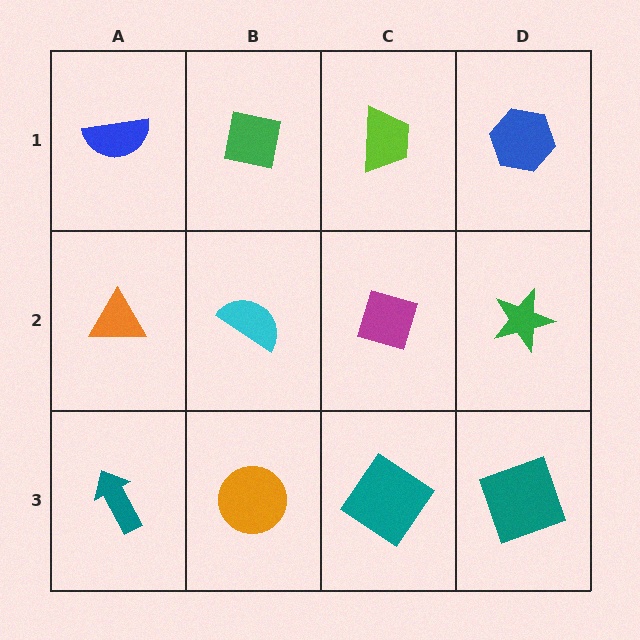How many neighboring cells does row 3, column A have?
2.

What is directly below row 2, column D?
A teal square.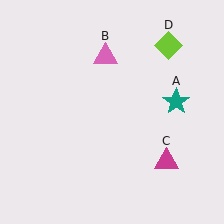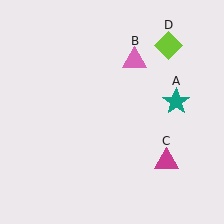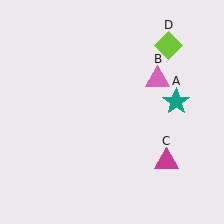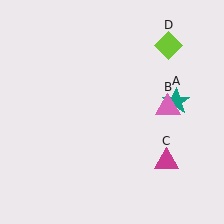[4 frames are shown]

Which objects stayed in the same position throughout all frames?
Teal star (object A) and magenta triangle (object C) and lime diamond (object D) remained stationary.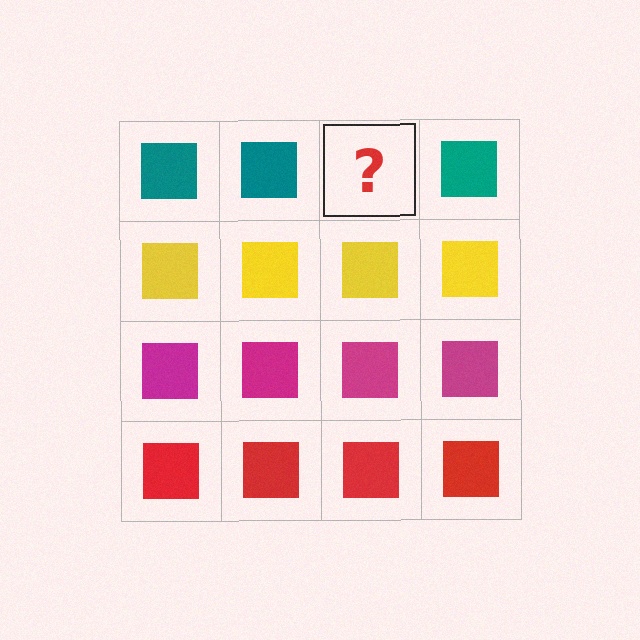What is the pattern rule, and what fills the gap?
The rule is that each row has a consistent color. The gap should be filled with a teal square.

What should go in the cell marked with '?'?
The missing cell should contain a teal square.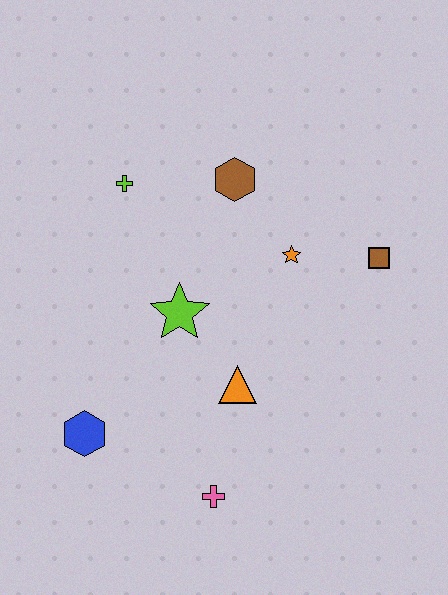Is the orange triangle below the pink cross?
No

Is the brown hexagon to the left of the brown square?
Yes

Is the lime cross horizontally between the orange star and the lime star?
No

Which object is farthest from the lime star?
The brown square is farthest from the lime star.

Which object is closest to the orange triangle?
The lime star is closest to the orange triangle.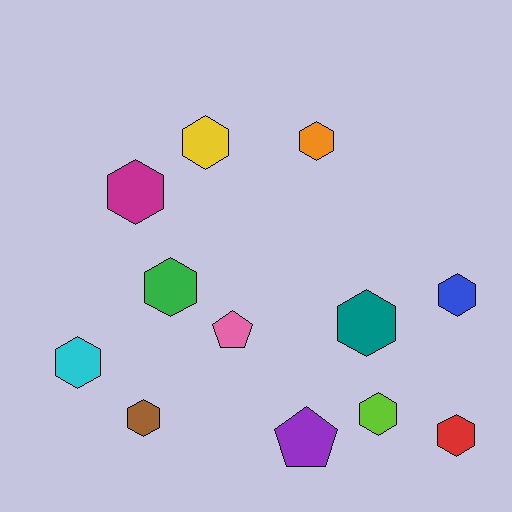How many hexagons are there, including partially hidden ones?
There are 10 hexagons.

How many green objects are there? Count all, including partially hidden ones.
There is 1 green object.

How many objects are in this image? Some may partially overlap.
There are 12 objects.